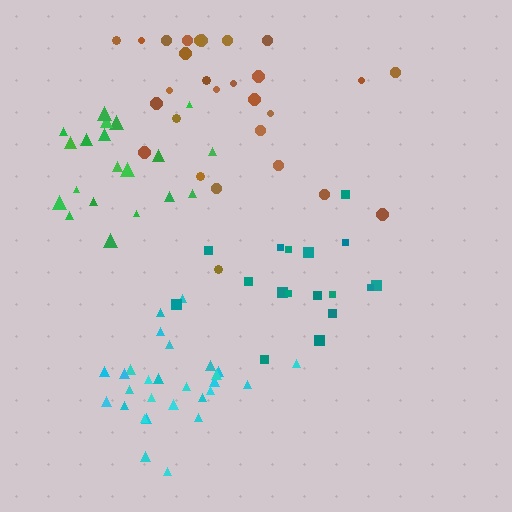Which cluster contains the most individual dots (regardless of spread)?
Cyan (28).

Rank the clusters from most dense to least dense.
cyan, green, brown, teal.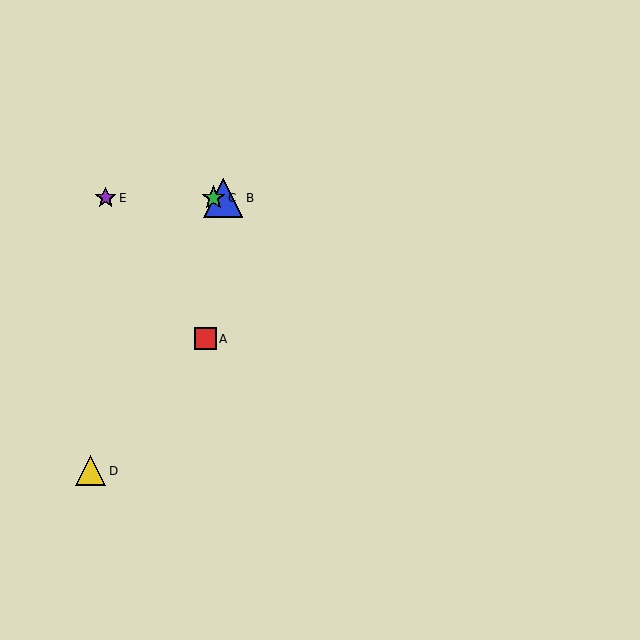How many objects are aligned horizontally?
3 objects (B, C, E) are aligned horizontally.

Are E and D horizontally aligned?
No, E is at y≈198 and D is at y≈471.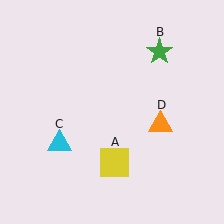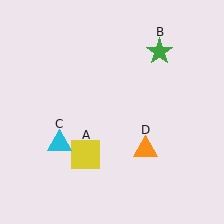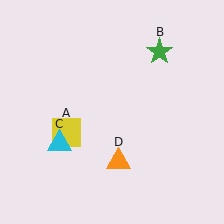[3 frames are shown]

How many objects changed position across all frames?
2 objects changed position: yellow square (object A), orange triangle (object D).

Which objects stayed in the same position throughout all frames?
Green star (object B) and cyan triangle (object C) remained stationary.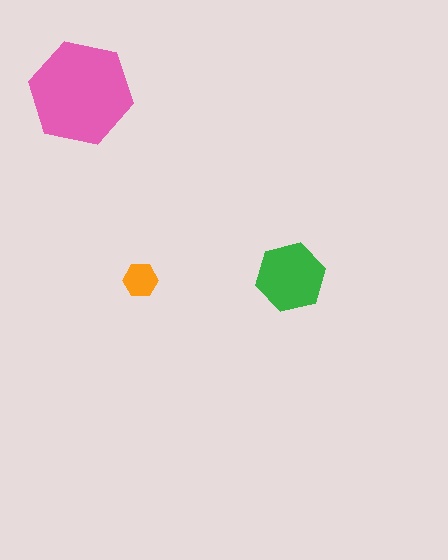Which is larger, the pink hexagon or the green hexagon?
The pink one.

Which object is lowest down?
The orange hexagon is bottommost.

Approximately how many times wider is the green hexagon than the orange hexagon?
About 2 times wider.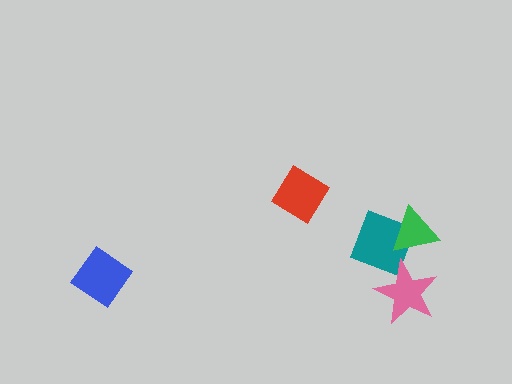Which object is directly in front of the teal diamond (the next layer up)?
The pink star is directly in front of the teal diamond.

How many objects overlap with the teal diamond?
2 objects overlap with the teal diamond.